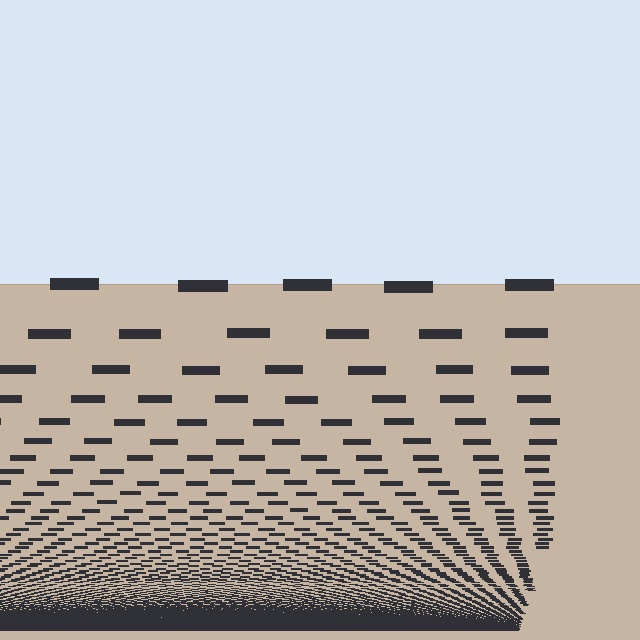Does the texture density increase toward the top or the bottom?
Density increases toward the bottom.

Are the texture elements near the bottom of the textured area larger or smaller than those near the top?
Smaller. The gradient is inverted — elements near the bottom are smaller and denser.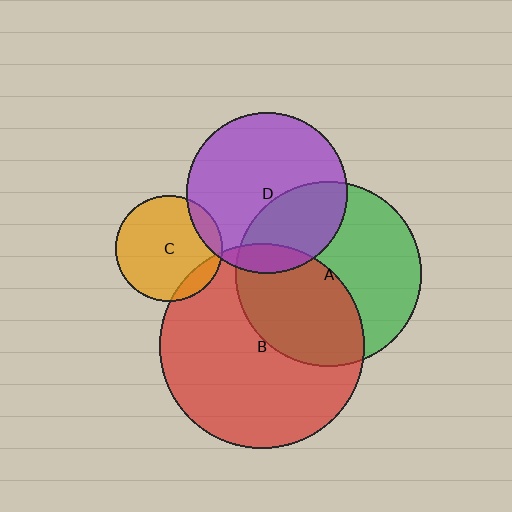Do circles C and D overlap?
Yes.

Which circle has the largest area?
Circle B (red).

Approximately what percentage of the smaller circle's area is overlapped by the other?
Approximately 10%.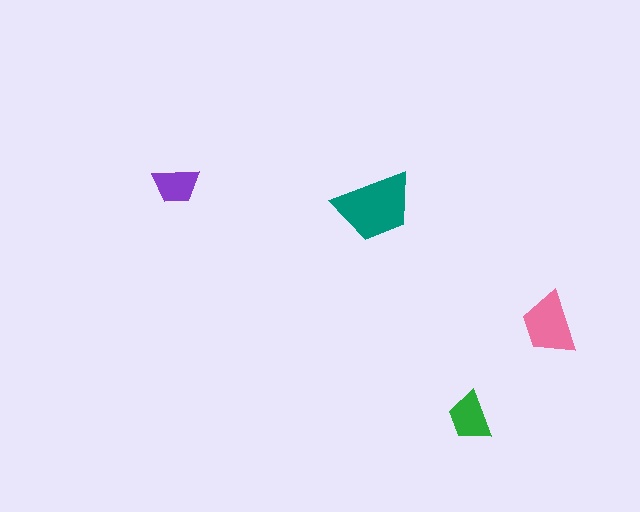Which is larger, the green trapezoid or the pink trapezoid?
The pink one.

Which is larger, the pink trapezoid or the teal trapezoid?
The teal one.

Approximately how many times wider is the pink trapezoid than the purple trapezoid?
About 1.5 times wider.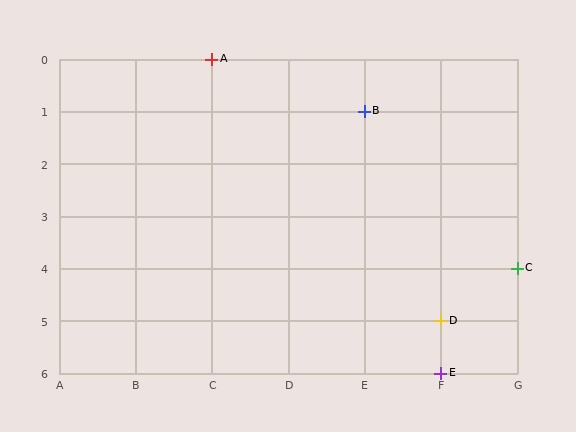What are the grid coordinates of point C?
Point C is at grid coordinates (G, 4).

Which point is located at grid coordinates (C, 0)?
Point A is at (C, 0).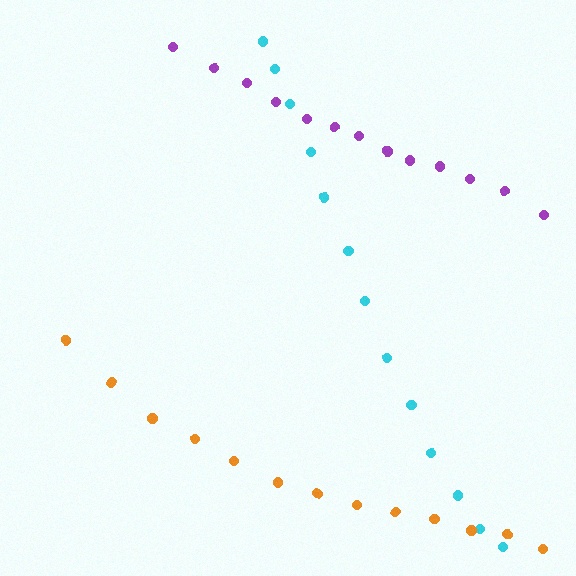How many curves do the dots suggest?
There are 3 distinct paths.